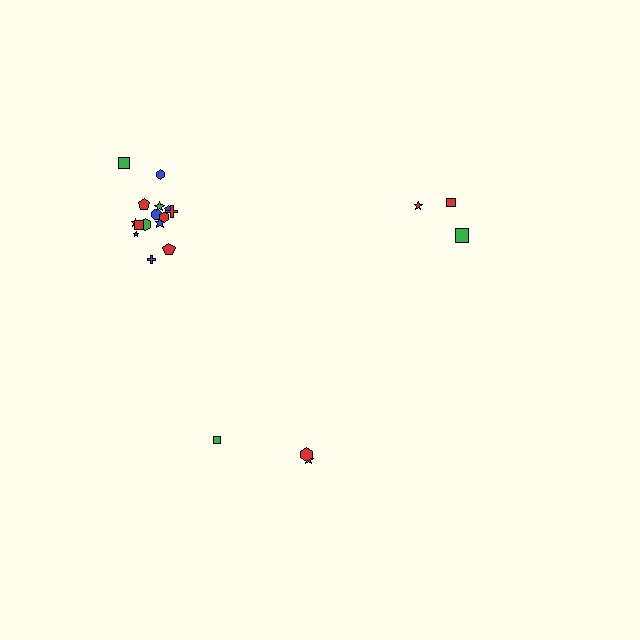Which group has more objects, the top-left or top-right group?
The top-left group.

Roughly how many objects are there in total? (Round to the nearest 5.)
Roughly 20 objects in total.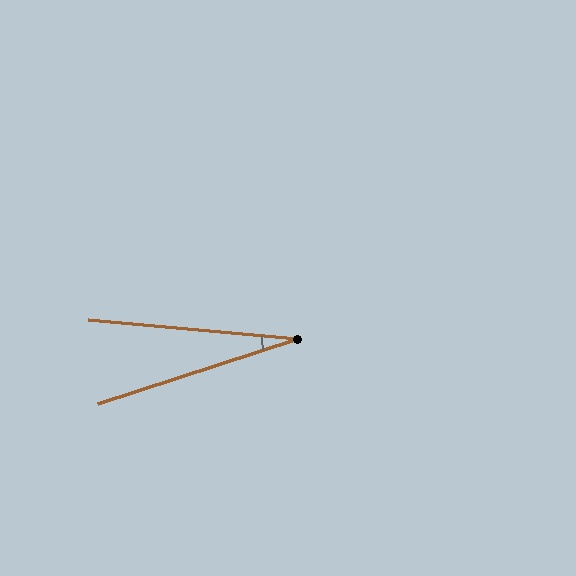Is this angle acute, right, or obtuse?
It is acute.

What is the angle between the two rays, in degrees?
Approximately 23 degrees.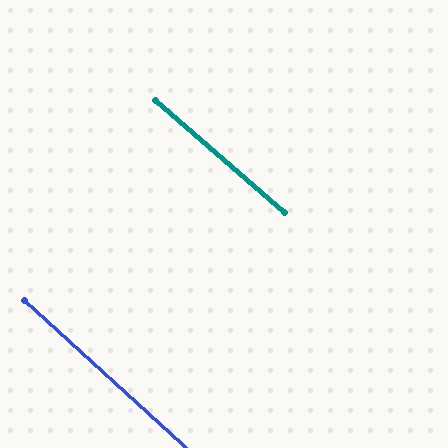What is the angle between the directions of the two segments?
Approximately 2 degrees.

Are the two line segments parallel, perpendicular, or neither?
Parallel — their directions differ by only 1.5°.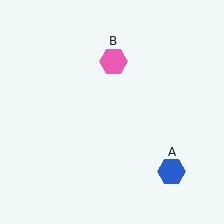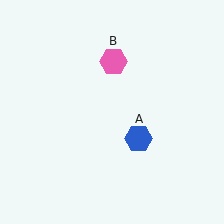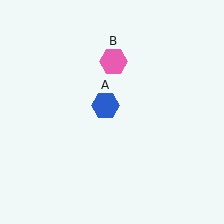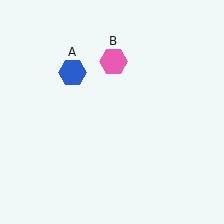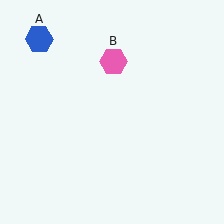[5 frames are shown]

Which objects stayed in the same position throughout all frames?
Pink hexagon (object B) remained stationary.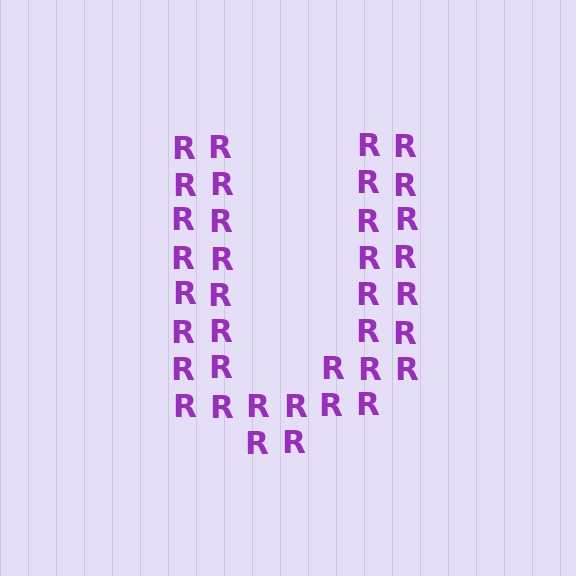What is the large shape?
The large shape is the letter U.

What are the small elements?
The small elements are letter R's.